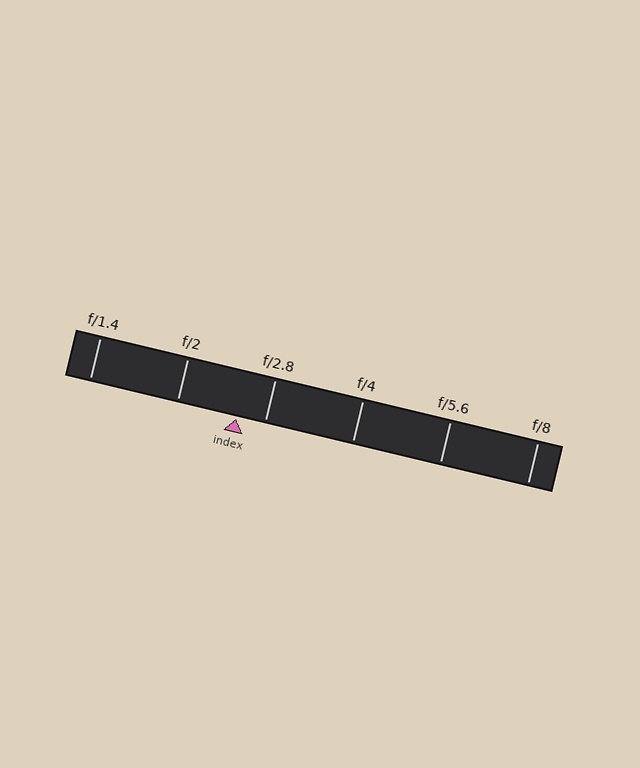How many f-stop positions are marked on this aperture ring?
There are 6 f-stop positions marked.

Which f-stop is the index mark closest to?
The index mark is closest to f/2.8.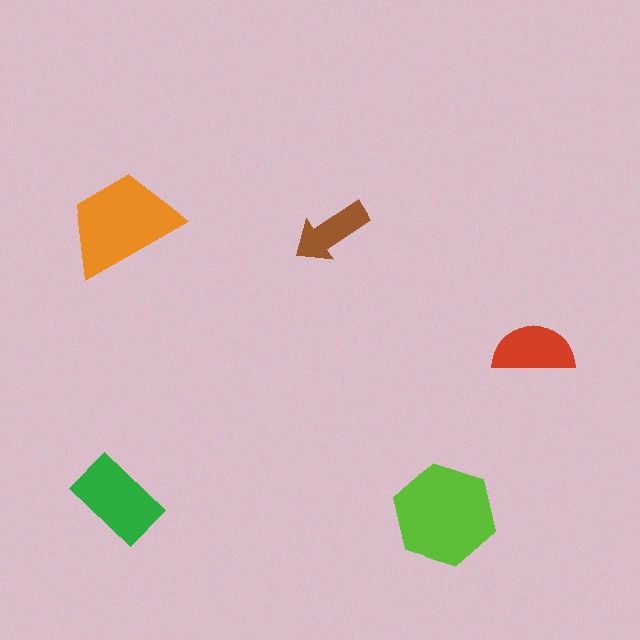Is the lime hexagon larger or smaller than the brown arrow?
Larger.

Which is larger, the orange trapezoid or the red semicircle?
The orange trapezoid.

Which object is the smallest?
The brown arrow.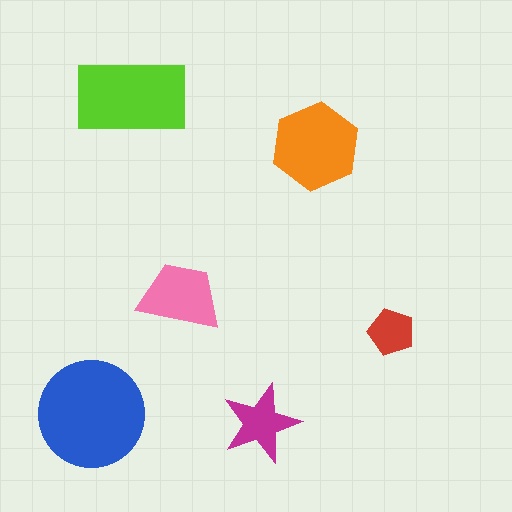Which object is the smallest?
The red pentagon.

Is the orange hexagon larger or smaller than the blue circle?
Smaller.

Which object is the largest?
The blue circle.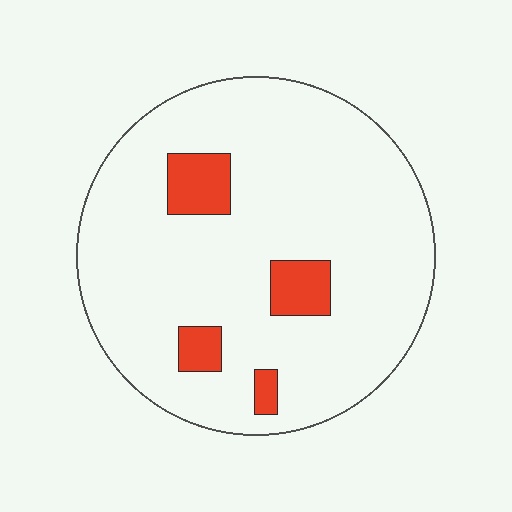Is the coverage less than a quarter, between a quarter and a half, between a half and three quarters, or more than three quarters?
Less than a quarter.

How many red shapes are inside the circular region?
4.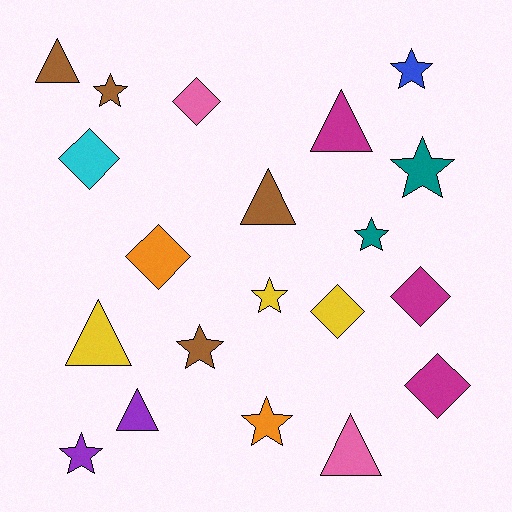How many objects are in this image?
There are 20 objects.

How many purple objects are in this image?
There are 2 purple objects.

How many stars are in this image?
There are 8 stars.